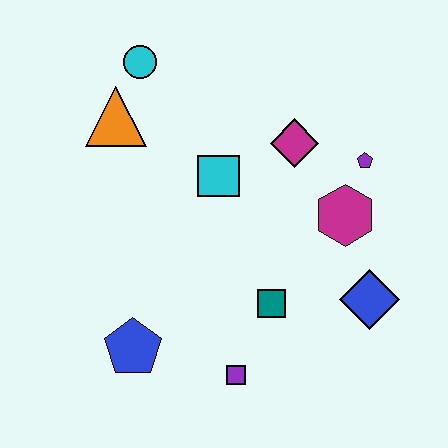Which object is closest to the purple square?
The teal square is closest to the purple square.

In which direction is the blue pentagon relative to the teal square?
The blue pentagon is to the left of the teal square.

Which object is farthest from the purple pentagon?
The blue pentagon is farthest from the purple pentagon.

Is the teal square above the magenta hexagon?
No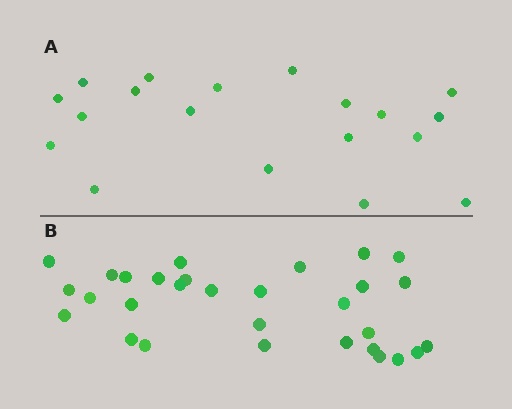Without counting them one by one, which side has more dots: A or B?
Region B (the bottom region) has more dots.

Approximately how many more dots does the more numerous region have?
Region B has roughly 12 or so more dots than region A.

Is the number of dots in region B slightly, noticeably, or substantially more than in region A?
Region B has substantially more. The ratio is roughly 1.6 to 1.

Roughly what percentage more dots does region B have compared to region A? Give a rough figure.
About 60% more.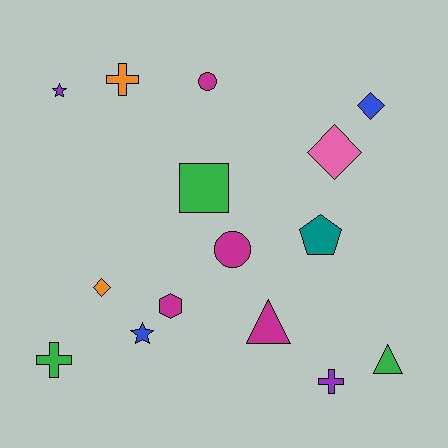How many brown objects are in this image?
There are no brown objects.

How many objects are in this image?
There are 15 objects.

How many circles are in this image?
There are 2 circles.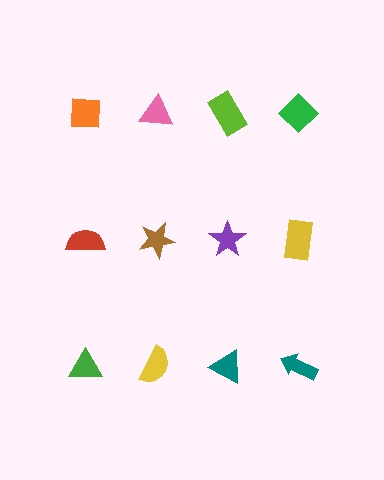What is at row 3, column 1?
A green triangle.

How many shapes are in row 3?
4 shapes.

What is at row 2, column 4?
A yellow rectangle.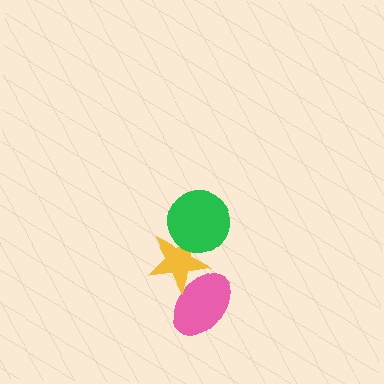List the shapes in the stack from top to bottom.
From top to bottom: the green circle, the yellow star, the pink ellipse.